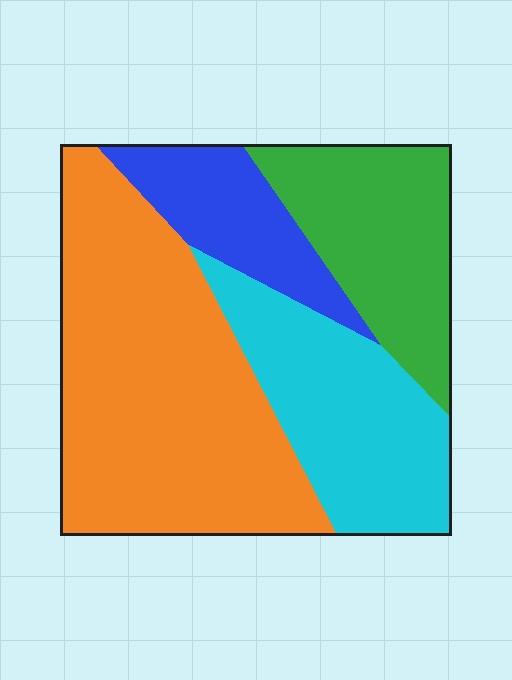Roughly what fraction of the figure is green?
Green takes up about one fifth (1/5) of the figure.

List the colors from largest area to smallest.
From largest to smallest: orange, cyan, green, blue.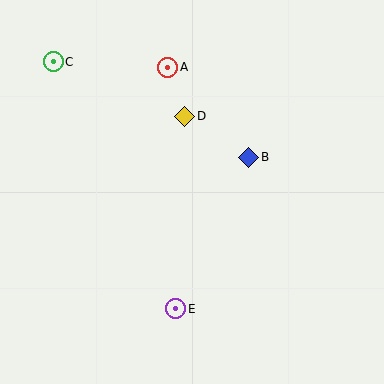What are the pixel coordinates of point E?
Point E is at (176, 309).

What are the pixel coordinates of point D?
Point D is at (185, 116).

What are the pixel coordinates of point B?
Point B is at (249, 157).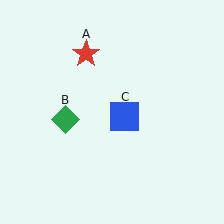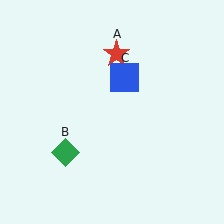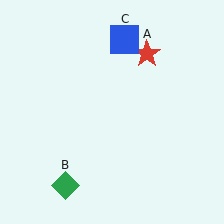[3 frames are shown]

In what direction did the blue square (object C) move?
The blue square (object C) moved up.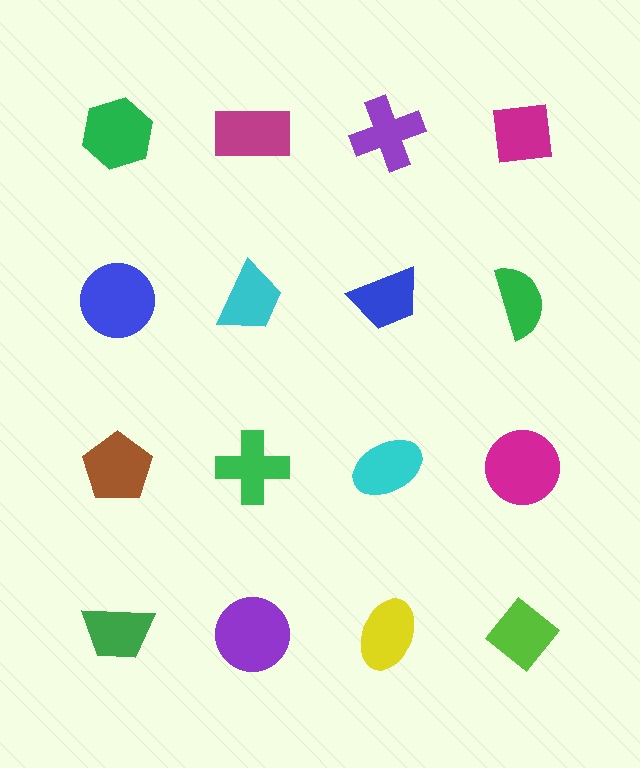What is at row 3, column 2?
A green cross.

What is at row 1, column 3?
A purple cross.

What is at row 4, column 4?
A lime diamond.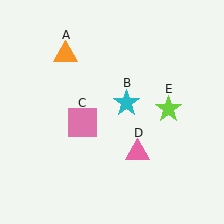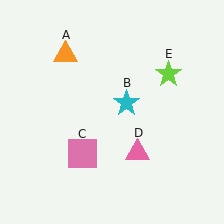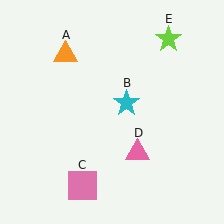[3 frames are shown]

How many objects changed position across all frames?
2 objects changed position: pink square (object C), lime star (object E).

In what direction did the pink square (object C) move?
The pink square (object C) moved down.